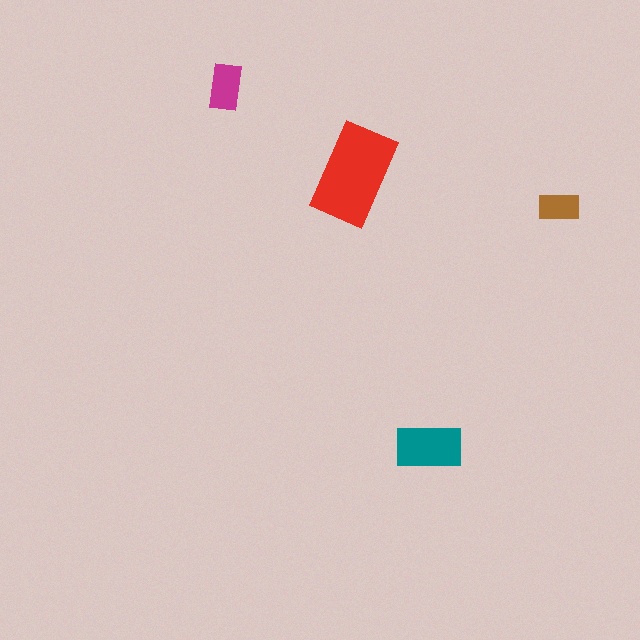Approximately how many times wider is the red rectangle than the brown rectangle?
About 2.5 times wider.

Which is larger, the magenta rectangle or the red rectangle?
The red one.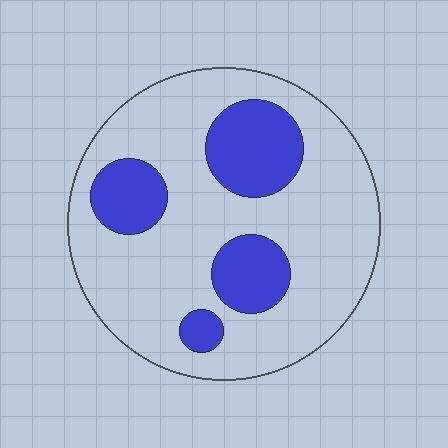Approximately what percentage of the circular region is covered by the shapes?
Approximately 25%.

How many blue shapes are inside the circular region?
4.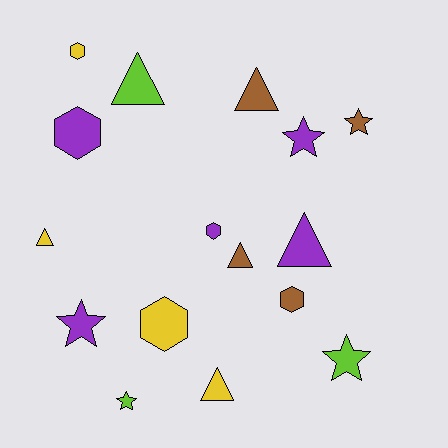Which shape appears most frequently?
Triangle, with 6 objects.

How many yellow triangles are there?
There are 2 yellow triangles.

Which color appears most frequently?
Purple, with 5 objects.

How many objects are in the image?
There are 16 objects.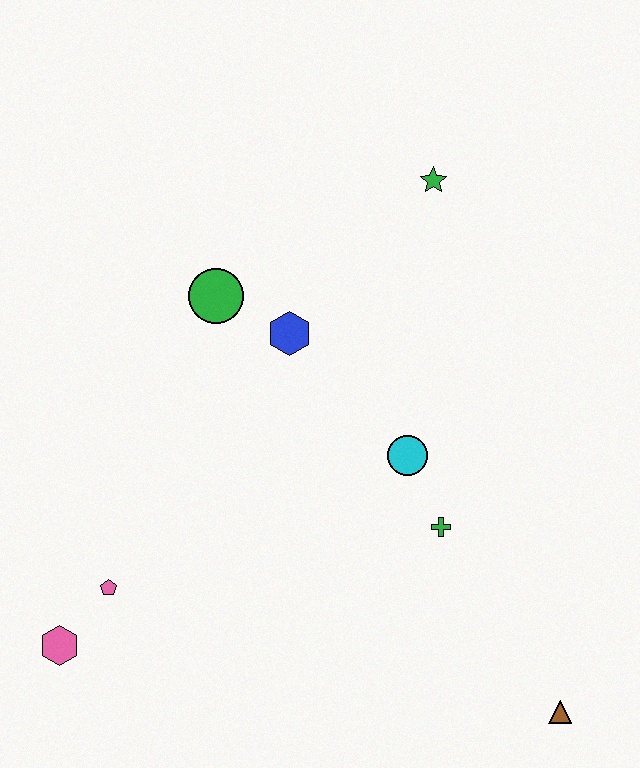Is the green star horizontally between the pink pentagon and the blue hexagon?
No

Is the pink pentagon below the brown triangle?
No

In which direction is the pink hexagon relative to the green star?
The pink hexagon is below the green star.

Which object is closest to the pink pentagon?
The pink hexagon is closest to the pink pentagon.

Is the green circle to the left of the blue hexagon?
Yes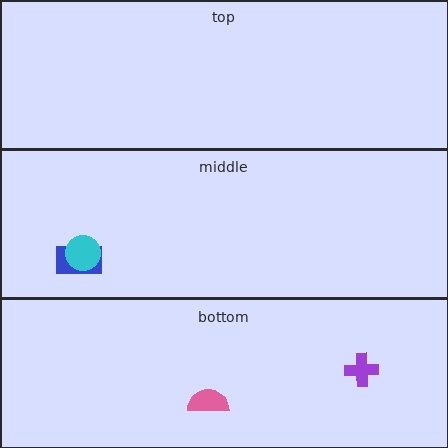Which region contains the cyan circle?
The middle region.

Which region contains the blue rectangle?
The middle region.